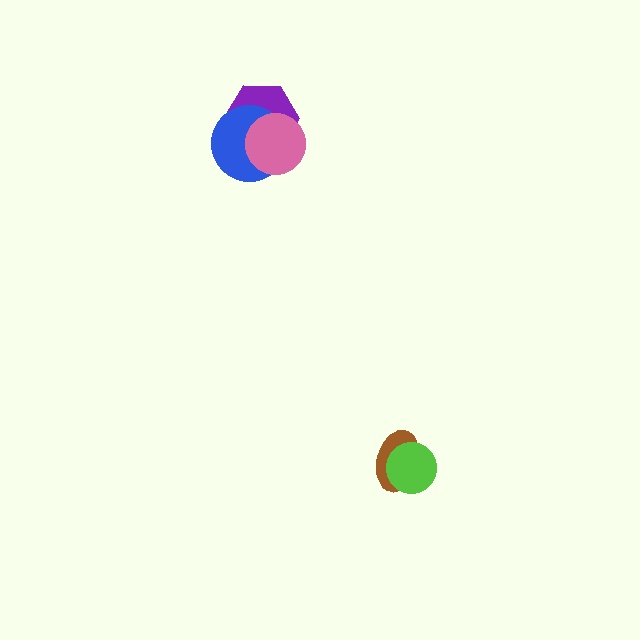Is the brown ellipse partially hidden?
Yes, it is partially covered by another shape.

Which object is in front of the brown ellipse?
The lime circle is in front of the brown ellipse.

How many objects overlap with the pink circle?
2 objects overlap with the pink circle.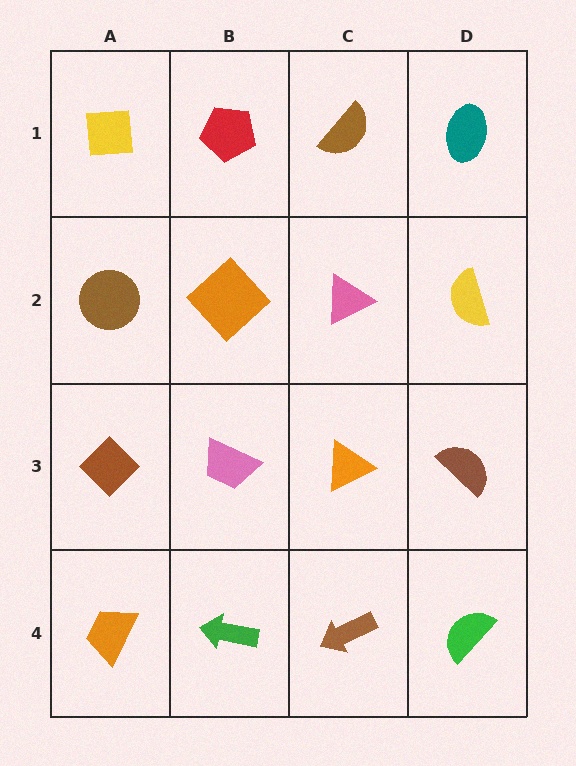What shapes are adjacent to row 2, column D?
A teal ellipse (row 1, column D), a brown semicircle (row 3, column D), a pink triangle (row 2, column C).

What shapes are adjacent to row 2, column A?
A yellow square (row 1, column A), a brown diamond (row 3, column A), an orange diamond (row 2, column B).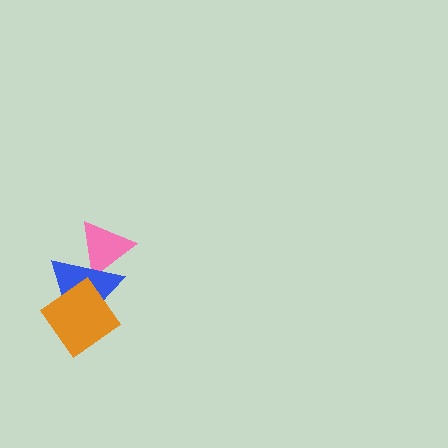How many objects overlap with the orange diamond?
1 object overlaps with the orange diamond.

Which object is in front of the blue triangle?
The orange diamond is in front of the blue triangle.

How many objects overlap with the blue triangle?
2 objects overlap with the blue triangle.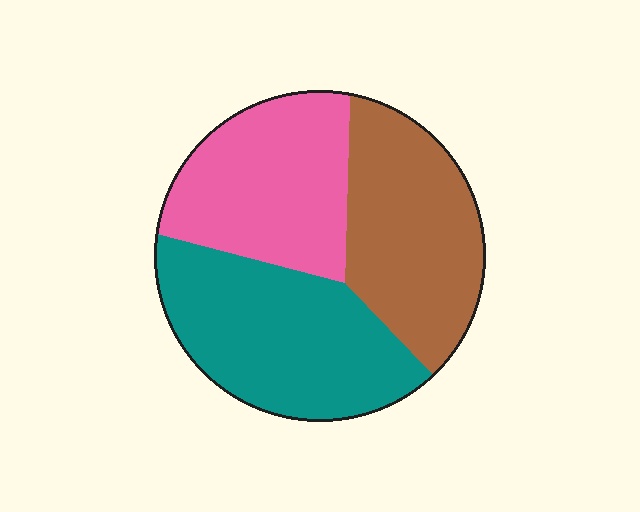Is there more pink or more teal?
Teal.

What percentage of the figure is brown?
Brown takes up about one third (1/3) of the figure.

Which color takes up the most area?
Teal, at roughly 35%.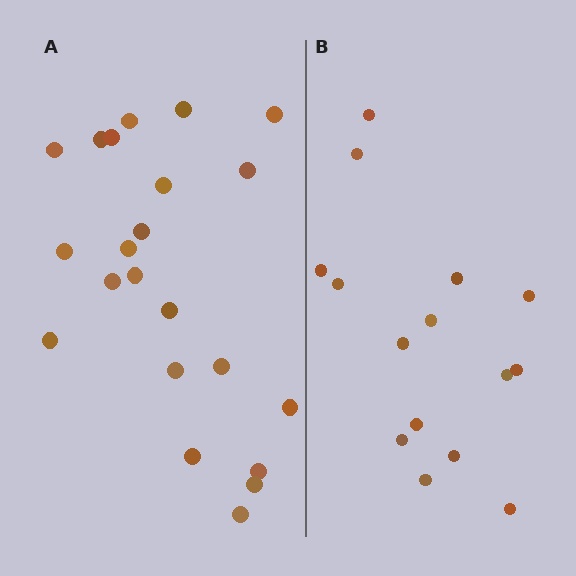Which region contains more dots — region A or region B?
Region A (the left region) has more dots.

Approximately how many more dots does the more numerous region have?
Region A has roughly 8 or so more dots than region B.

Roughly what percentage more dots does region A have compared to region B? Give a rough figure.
About 45% more.